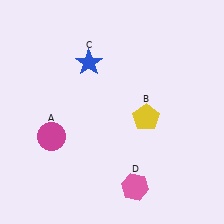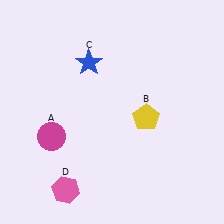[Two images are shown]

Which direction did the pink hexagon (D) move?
The pink hexagon (D) moved left.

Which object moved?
The pink hexagon (D) moved left.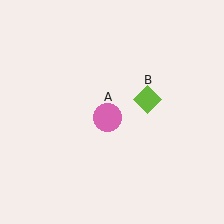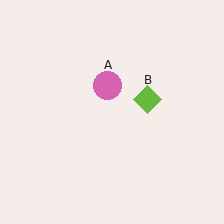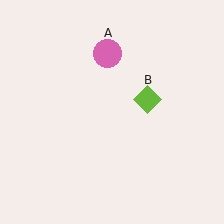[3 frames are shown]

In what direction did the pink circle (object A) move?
The pink circle (object A) moved up.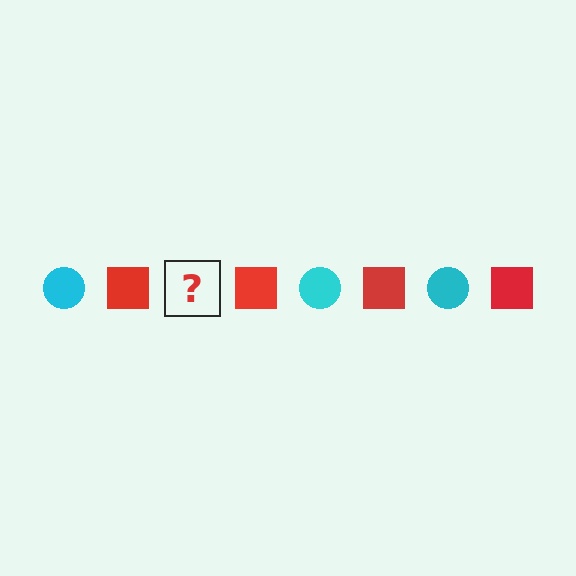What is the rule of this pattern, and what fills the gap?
The rule is that the pattern alternates between cyan circle and red square. The gap should be filled with a cyan circle.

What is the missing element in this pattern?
The missing element is a cyan circle.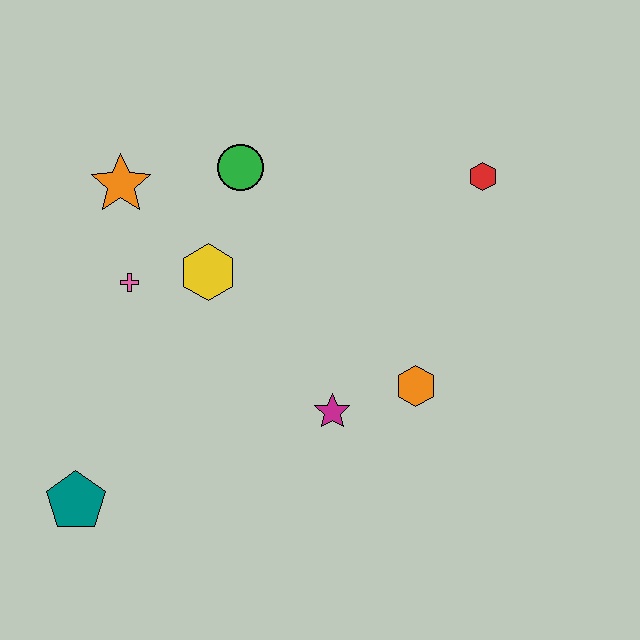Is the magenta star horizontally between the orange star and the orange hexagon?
Yes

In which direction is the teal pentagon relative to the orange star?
The teal pentagon is below the orange star.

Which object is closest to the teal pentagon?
The pink cross is closest to the teal pentagon.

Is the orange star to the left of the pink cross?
Yes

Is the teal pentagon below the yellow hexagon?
Yes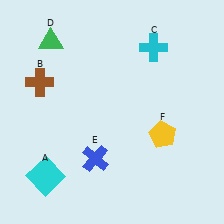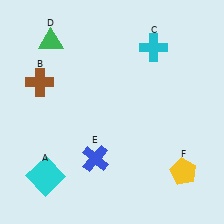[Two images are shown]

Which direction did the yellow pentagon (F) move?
The yellow pentagon (F) moved down.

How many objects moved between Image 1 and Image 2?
1 object moved between the two images.